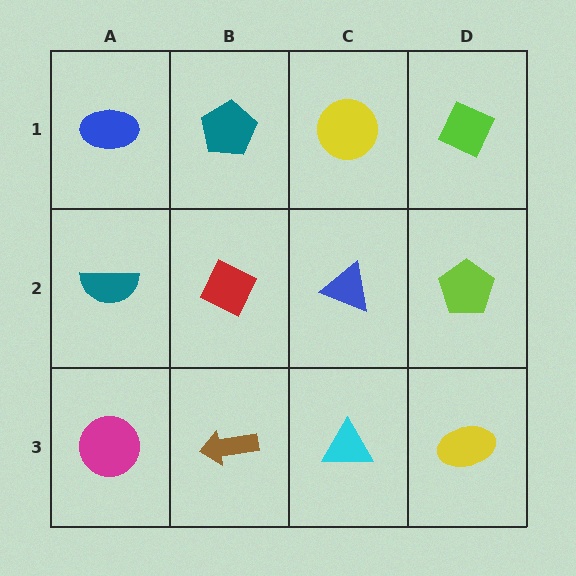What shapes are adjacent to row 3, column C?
A blue triangle (row 2, column C), a brown arrow (row 3, column B), a yellow ellipse (row 3, column D).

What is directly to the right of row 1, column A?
A teal pentagon.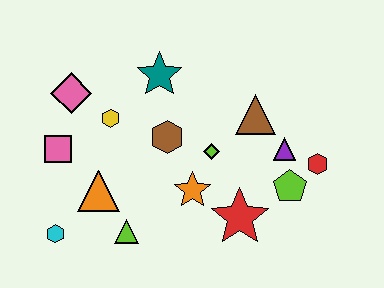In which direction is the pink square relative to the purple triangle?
The pink square is to the left of the purple triangle.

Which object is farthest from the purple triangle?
The cyan hexagon is farthest from the purple triangle.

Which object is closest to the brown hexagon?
The lime diamond is closest to the brown hexagon.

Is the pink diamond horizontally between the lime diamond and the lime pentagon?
No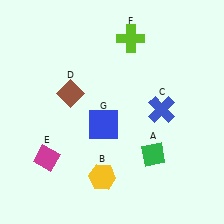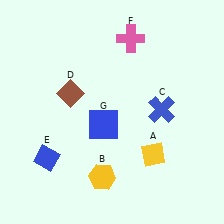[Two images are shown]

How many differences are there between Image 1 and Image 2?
There are 3 differences between the two images.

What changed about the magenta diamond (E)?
In Image 1, E is magenta. In Image 2, it changed to blue.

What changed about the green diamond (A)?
In Image 1, A is green. In Image 2, it changed to yellow.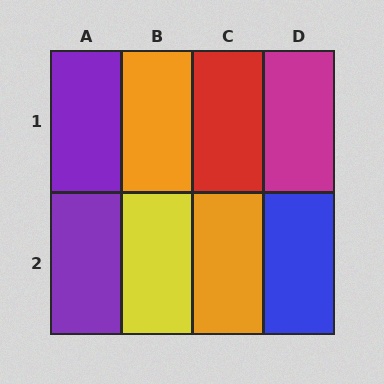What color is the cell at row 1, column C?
Red.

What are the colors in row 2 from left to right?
Purple, yellow, orange, blue.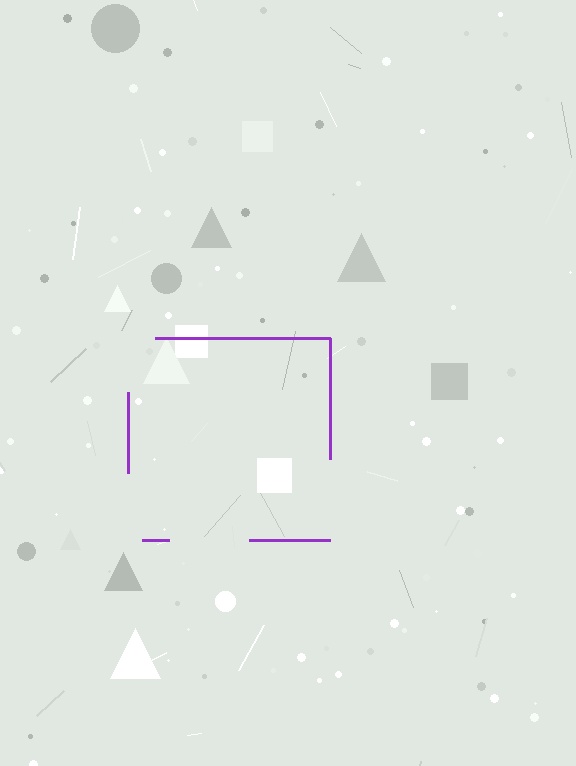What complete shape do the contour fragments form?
The contour fragments form a square.